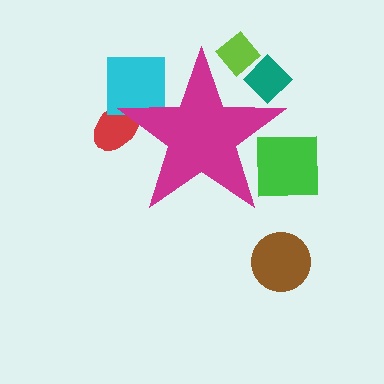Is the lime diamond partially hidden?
Yes, the lime diamond is partially hidden behind the magenta star.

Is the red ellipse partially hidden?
Yes, the red ellipse is partially hidden behind the magenta star.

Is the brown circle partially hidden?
No, the brown circle is fully visible.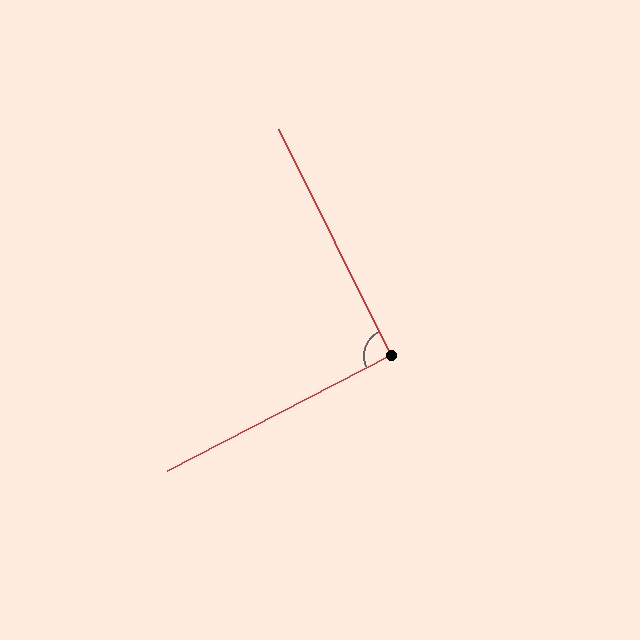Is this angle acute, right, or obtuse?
It is approximately a right angle.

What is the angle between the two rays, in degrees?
Approximately 91 degrees.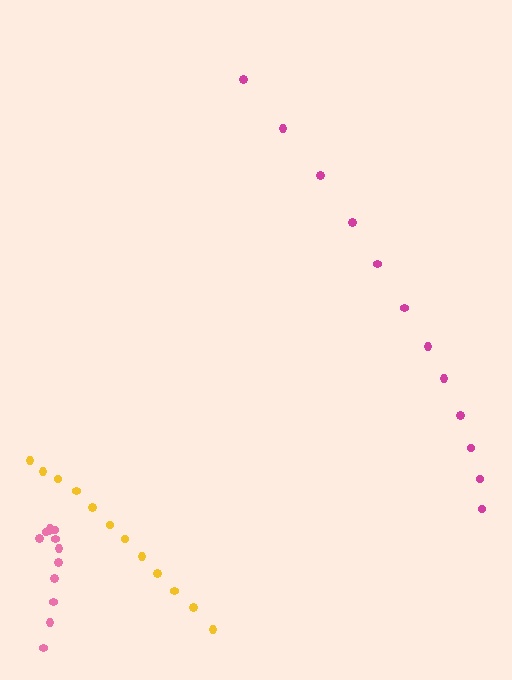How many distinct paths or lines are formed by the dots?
There are 3 distinct paths.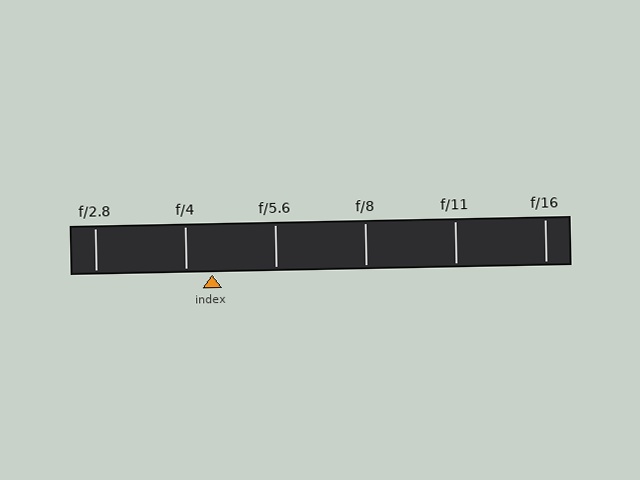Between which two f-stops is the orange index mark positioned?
The index mark is between f/4 and f/5.6.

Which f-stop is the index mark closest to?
The index mark is closest to f/4.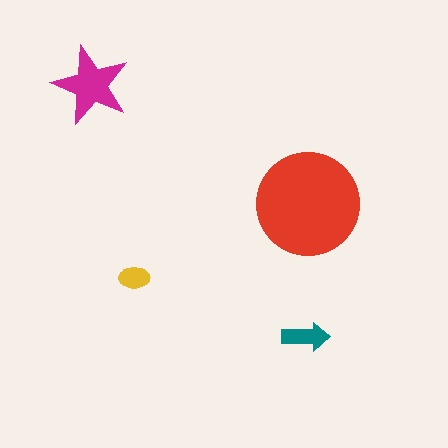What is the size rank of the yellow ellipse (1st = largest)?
4th.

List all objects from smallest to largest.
The yellow ellipse, the teal arrow, the magenta star, the red circle.